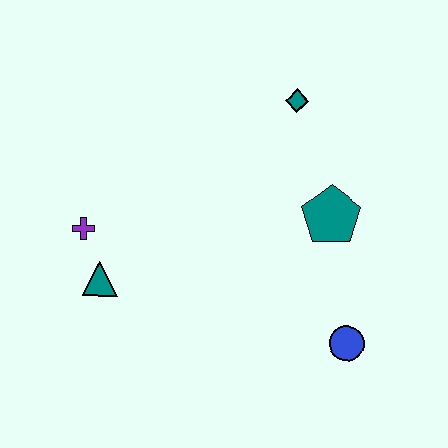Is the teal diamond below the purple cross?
No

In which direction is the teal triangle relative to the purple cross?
The teal triangle is below the purple cross.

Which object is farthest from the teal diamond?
The teal triangle is farthest from the teal diamond.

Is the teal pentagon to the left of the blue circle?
Yes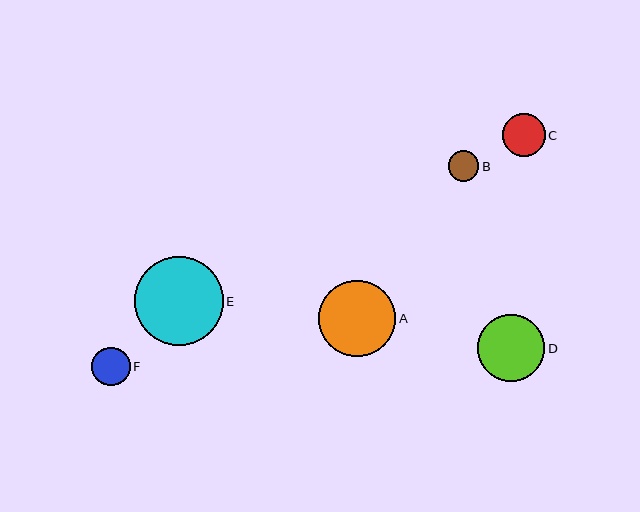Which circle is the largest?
Circle E is the largest with a size of approximately 89 pixels.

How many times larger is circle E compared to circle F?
Circle E is approximately 2.3 times the size of circle F.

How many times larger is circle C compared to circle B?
Circle C is approximately 1.4 times the size of circle B.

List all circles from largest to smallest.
From largest to smallest: E, A, D, C, F, B.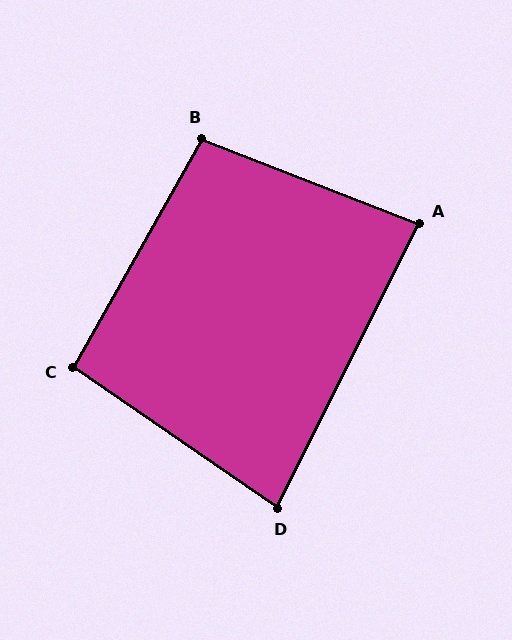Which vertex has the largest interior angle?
B, at approximately 98 degrees.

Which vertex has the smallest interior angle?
D, at approximately 82 degrees.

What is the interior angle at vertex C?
Approximately 95 degrees (obtuse).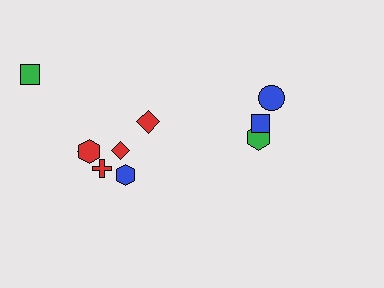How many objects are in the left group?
There are 7 objects.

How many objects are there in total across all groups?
There are 10 objects.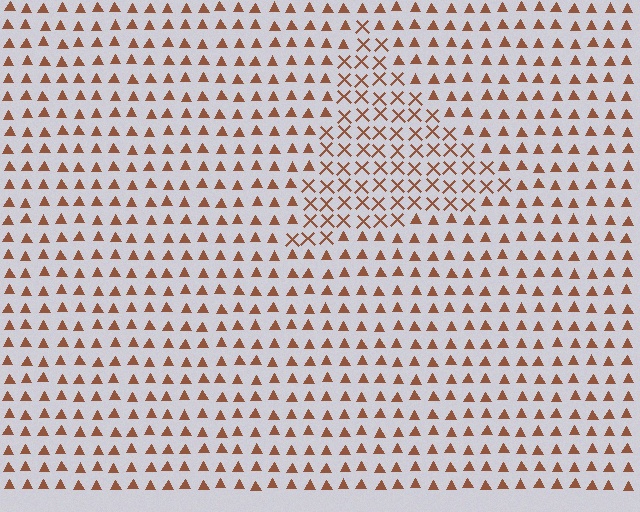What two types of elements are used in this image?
The image uses X marks inside the triangle region and triangles outside it.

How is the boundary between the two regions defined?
The boundary is defined by a change in element shape: X marks inside vs. triangles outside. All elements share the same color and spacing.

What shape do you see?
I see a triangle.